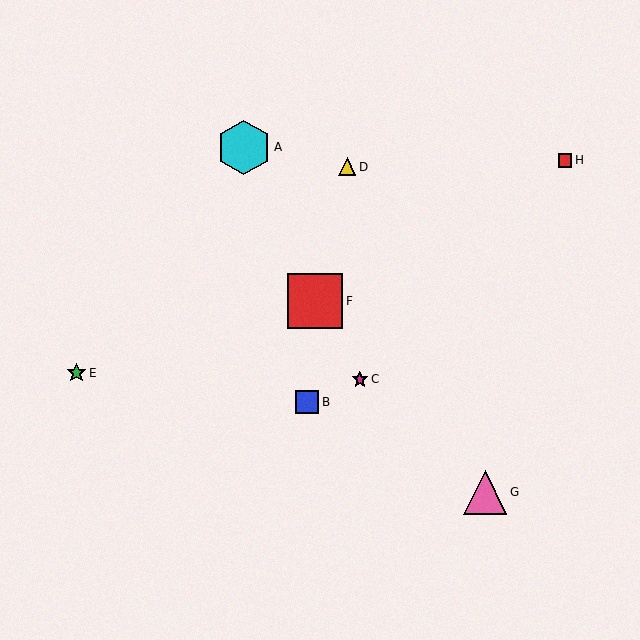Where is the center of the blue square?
The center of the blue square is at (307, 402).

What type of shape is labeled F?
Shape F is a red square.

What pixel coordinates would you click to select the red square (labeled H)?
Click at (565, 160) to select the red square H.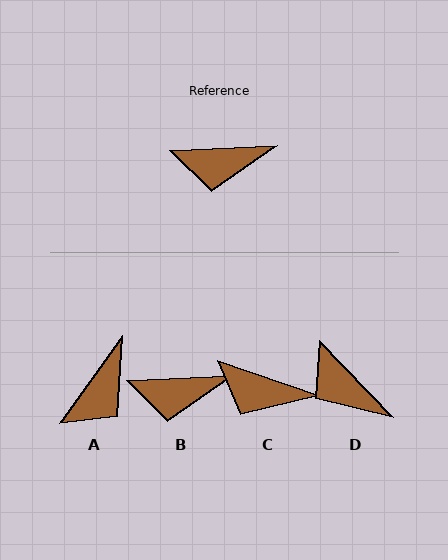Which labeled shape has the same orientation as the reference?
B.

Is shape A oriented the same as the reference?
No, it is off by about 52 degrees.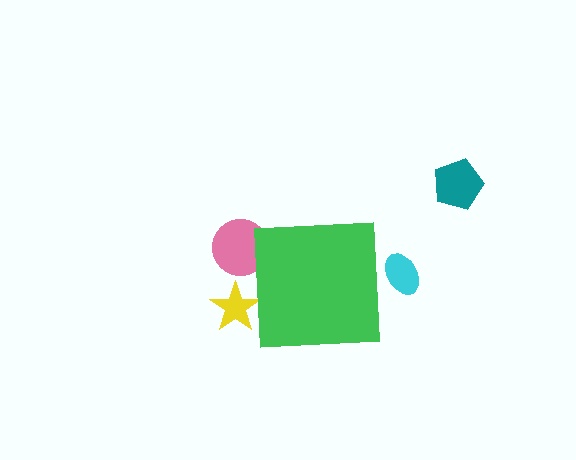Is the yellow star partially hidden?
Yes, the yellow star is partially hidden behind the green square.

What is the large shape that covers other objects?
A green square.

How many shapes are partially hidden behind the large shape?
3 shapes are partially hidden.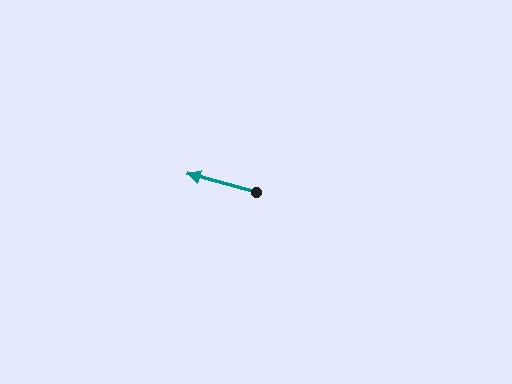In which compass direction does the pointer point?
West.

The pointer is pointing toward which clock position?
Roughly 9 o'clock.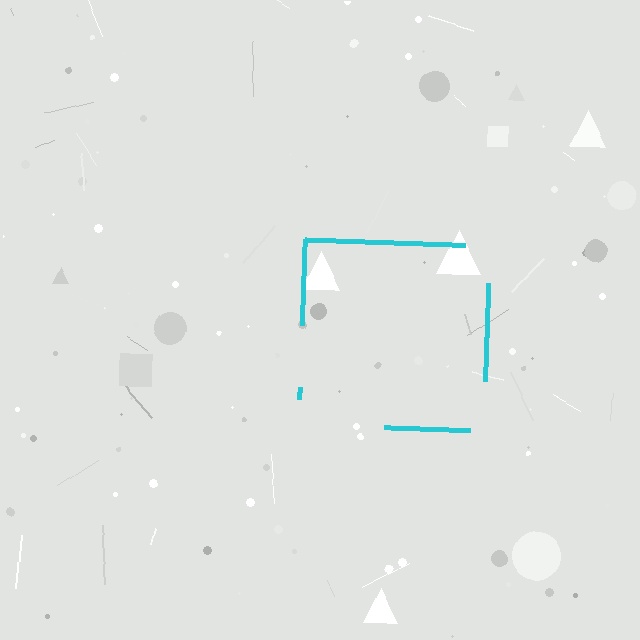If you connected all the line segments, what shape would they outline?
They would outline a square.